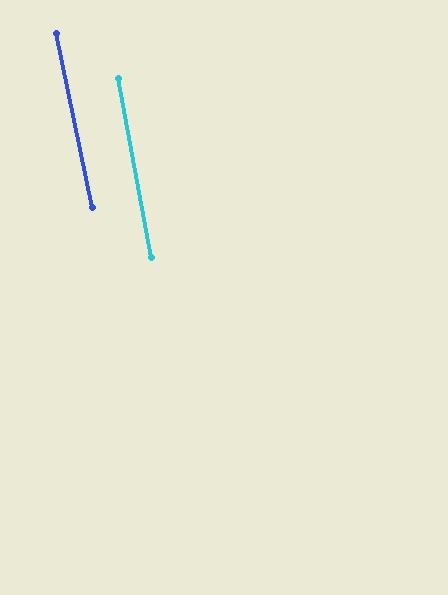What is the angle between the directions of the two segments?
Approximately 1 degree.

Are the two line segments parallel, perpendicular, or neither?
Parallel — their directions differ by only 1.3°.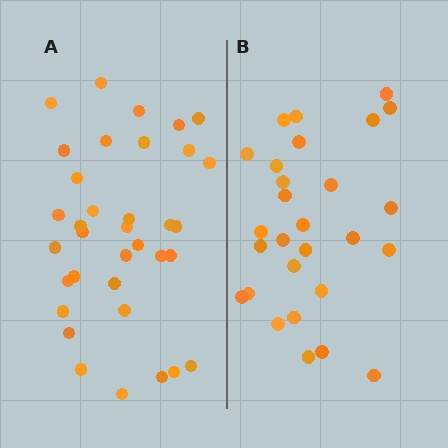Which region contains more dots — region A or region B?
Region A (the left region) has more dots.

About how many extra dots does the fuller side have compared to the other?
Region A has roughly 8 or so more dots than region B.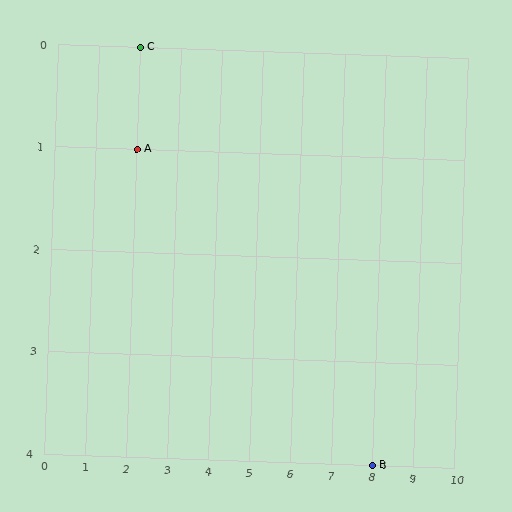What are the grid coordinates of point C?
Point C is at grid coordinates (2, 0).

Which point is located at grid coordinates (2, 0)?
Point C is at (2, 0).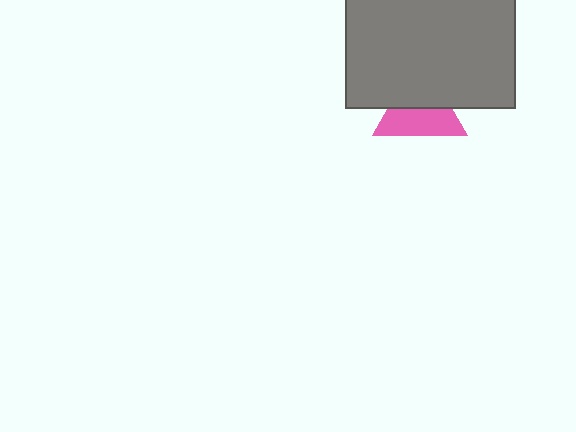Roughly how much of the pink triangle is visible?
About half of it is visible (roughly 53%).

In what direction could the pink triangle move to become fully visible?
The pink triangle could move down. That would shift it out from behind the gray rectangle entirely.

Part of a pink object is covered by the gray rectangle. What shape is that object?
It is a triangle.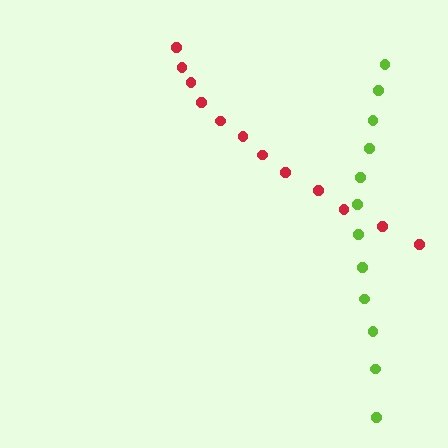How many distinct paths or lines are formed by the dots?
There are 2 distinct paths.